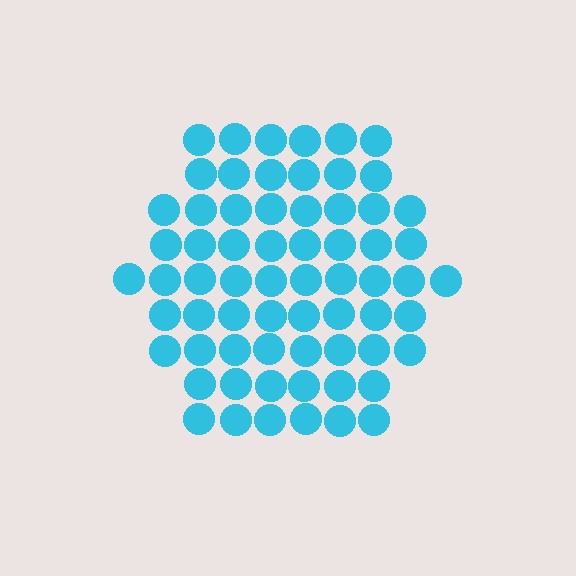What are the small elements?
The small elements are circles.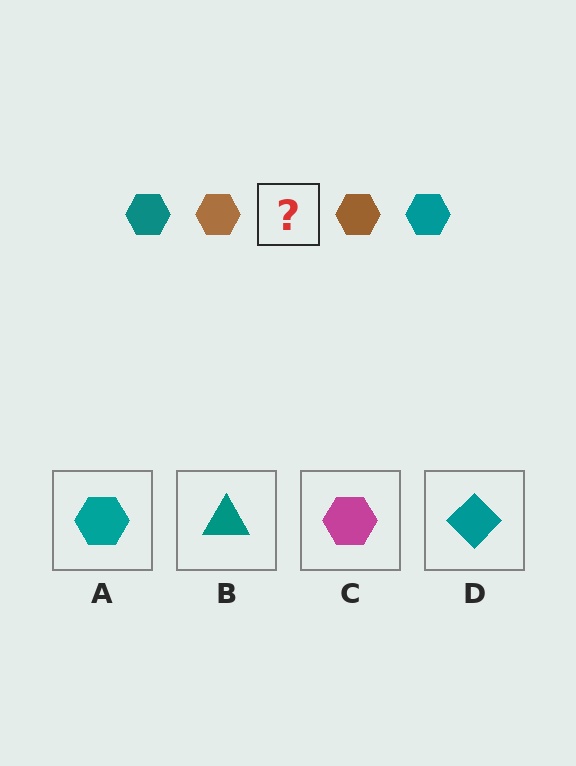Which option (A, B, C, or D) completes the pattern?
A.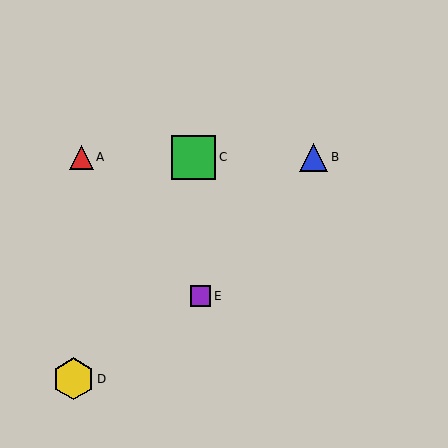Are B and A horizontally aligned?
Yes, both are at y≈157.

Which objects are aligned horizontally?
Objects A, B, C are aligned horizontally.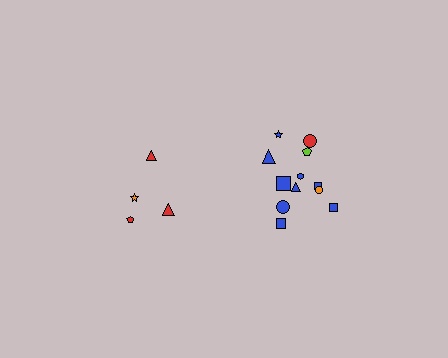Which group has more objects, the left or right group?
The right group.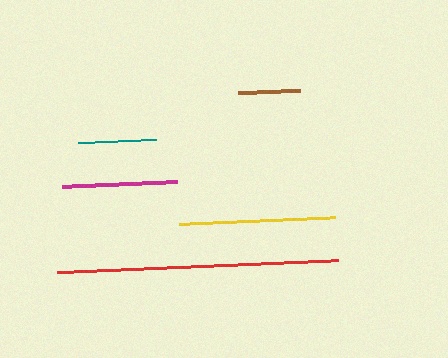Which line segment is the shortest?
The brown line is the shortest at approximately 62 pixels.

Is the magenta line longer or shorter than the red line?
The red line is longer than the magenta line.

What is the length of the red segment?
The red segment is approximately 281 pixels long.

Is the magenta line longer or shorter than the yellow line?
The yellow line is longer than the magenta line.